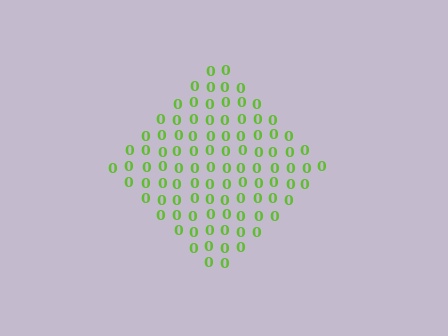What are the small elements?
The small elements are digit 0's.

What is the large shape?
The large shape is a diamond.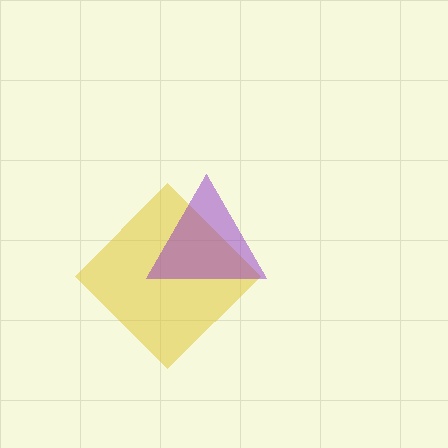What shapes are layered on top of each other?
The layered shapes are: a yellow diamond, a purple triangle.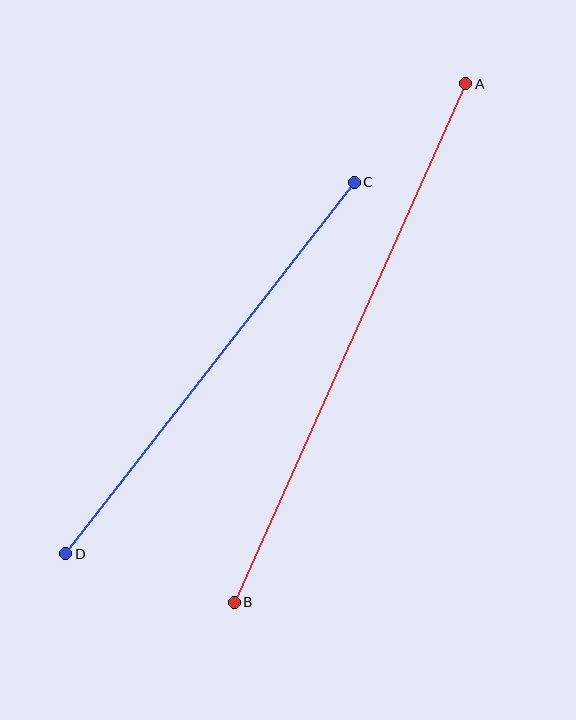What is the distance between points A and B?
The distance is approximately 568 pixels.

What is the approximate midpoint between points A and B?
The midpoint is at approximately (350, 343) pixels.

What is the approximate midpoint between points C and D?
The midpoint is at approximately (210, 368) pixels.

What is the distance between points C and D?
The distance is approximately 470 pixels.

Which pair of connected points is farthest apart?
Points A and B are farthest apart.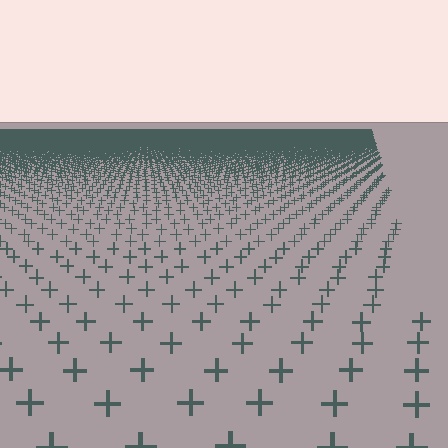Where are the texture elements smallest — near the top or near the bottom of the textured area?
Near the top.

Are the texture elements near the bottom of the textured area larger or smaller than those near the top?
Larger. Near the bottom, elements are closer to the viewer and appear at a bigger on-screen size.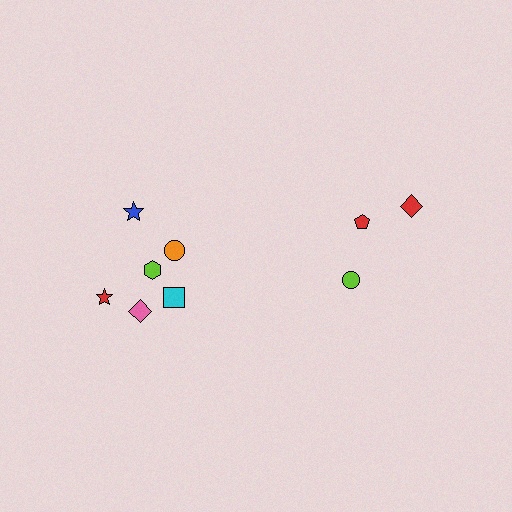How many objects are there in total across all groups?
There are 9 objects.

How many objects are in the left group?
There are 6 objects.